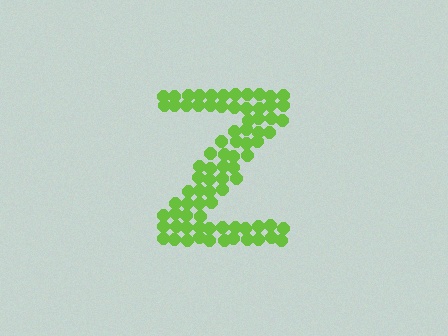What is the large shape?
The large shape is the letter Z.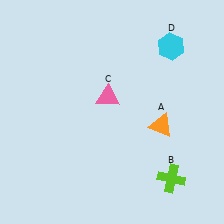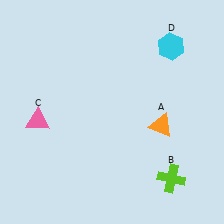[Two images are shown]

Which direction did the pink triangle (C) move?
The pink triangle (C) moved left.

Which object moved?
The pink triangle (C) moved left.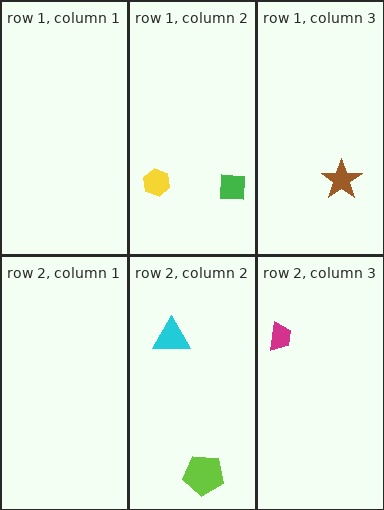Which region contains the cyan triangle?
The row 2, column 2 region.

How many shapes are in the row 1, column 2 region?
2.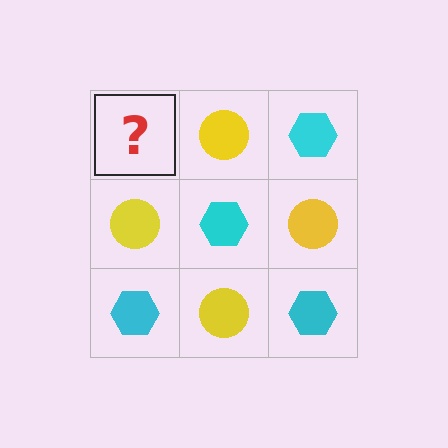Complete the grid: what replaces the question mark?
The question mark should be replaced with a cyan hexagon.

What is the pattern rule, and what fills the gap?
The rule is that it alternates cyan hexagon and yellow circle in a checkerboard pattern. The gap should be filled with a cyan hexagon.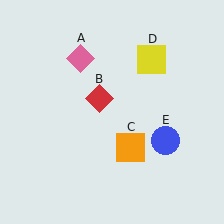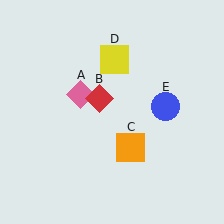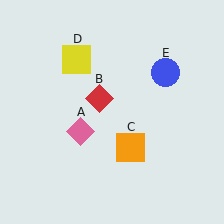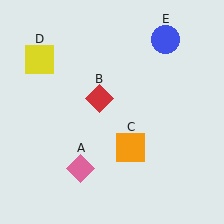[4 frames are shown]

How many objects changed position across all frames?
3 objects changed position: pink diamond (object A), yellow square (object D), blue circle (object E).